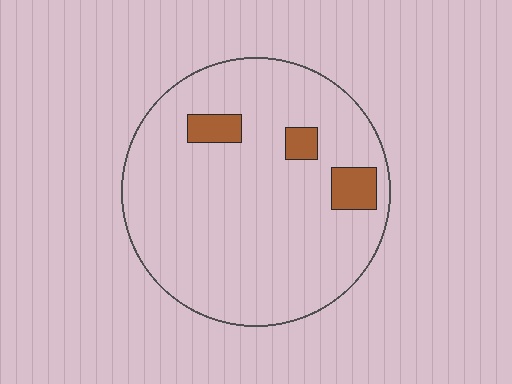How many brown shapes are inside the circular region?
3.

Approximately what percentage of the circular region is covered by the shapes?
Approximately 10%.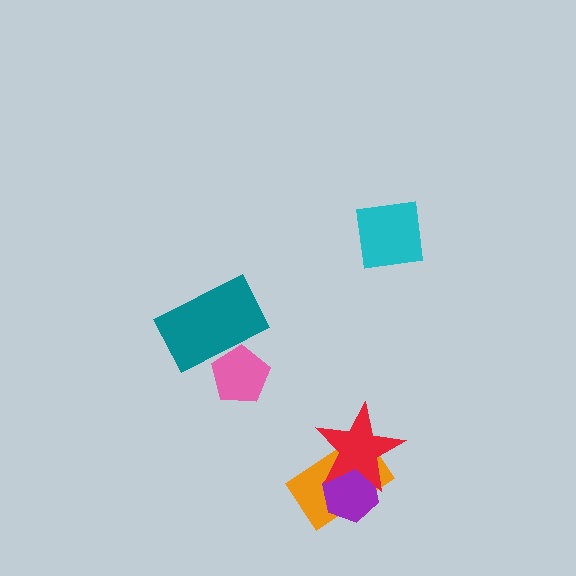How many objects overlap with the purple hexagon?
2 objects overlap with the purple hexagon.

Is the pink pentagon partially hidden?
Yes, it is partially covered by another shape.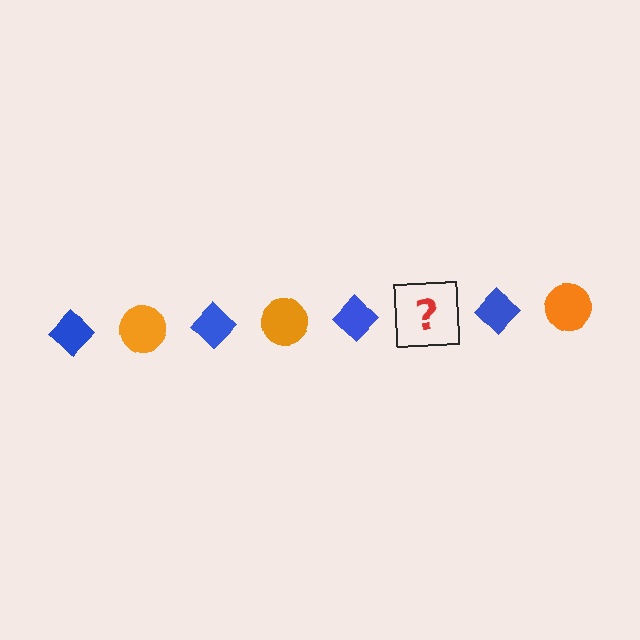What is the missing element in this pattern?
The missing element is an orange circle.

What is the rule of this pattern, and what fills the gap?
The rule is that the pattern alternates between blue diamond and orange circle. The gap should be filled with an orange circle.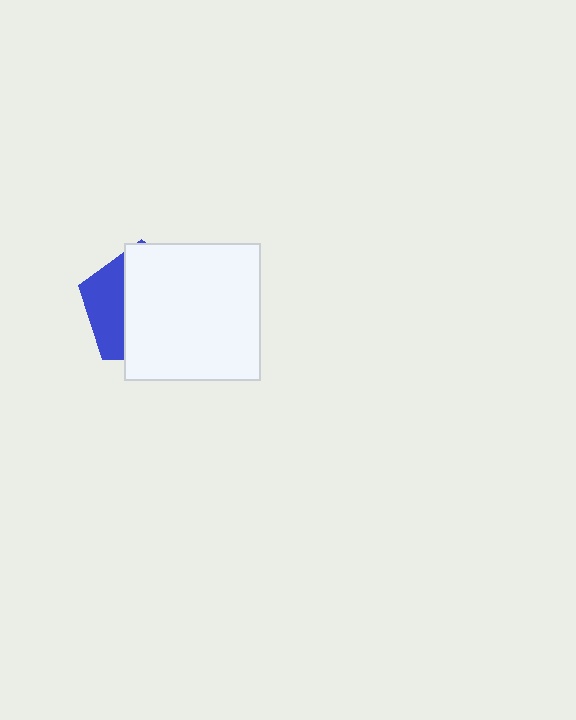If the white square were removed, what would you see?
You would see the complete blue pentagon.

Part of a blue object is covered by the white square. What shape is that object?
It is a pentagon.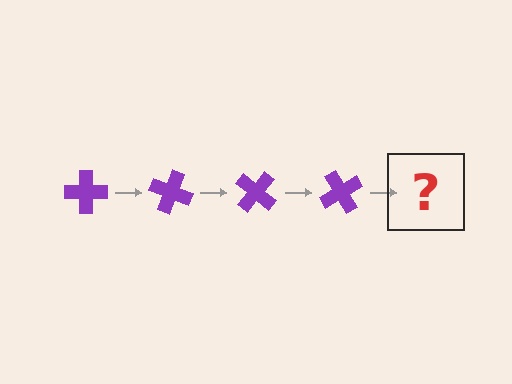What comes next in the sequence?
The next element should be a purple cross rotated 80 degrees.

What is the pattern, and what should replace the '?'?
The pattern is that the cross rotates 20 degrees each step. The '?' should be a purple cross rotated 80 degrees.